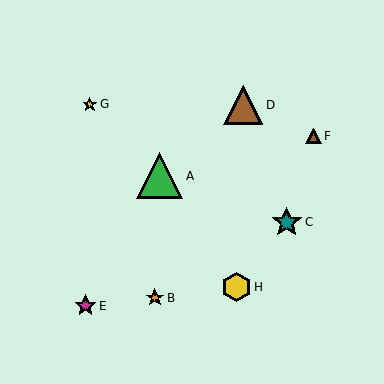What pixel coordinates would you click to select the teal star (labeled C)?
Click at (287, 222) to select the teal star C.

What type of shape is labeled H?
Shape H is a yellow hexagon.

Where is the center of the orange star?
The center of the orange star is at (155, 298).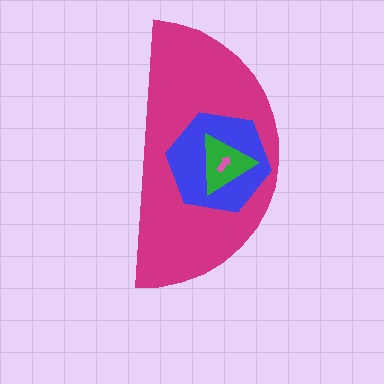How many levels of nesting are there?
4.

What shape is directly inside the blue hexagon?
The green triangle.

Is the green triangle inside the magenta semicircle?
Yes.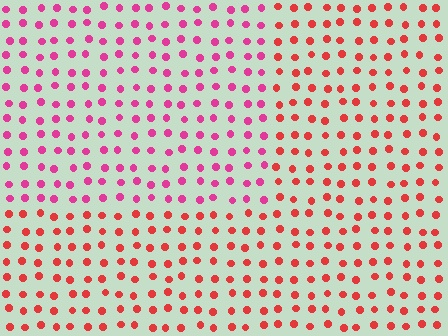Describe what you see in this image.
The image is filled with small red elements in a uniform arrangement. A rectangle-shaped region is visible where the elements are tinted to a slightly different hue, forming a subtle color boundary.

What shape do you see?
I see a rectangle.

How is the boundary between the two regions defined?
The boundary is defined purely by a slight shift in hue (about 34 degrees). Spacing, size, and orientation are identical on both sides.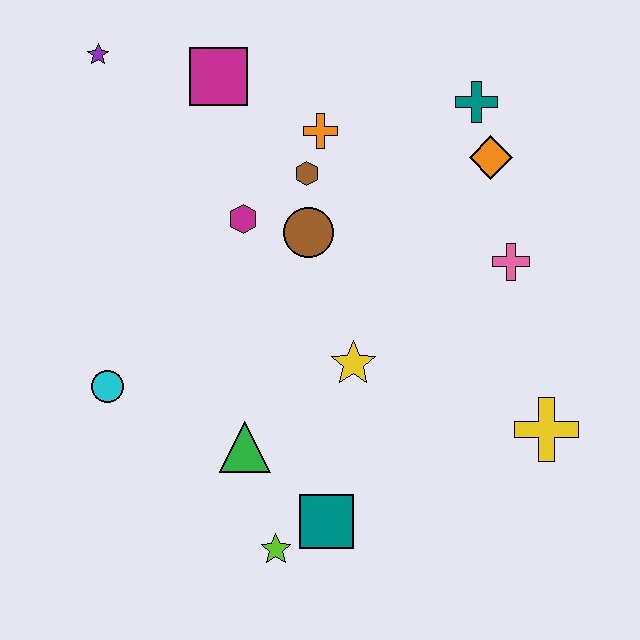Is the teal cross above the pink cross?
Yes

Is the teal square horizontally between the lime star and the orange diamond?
Yes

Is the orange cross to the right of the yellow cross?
No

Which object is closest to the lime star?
The teal square is closest to the lime star.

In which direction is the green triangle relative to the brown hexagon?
The green triangle is below the brown hexagon.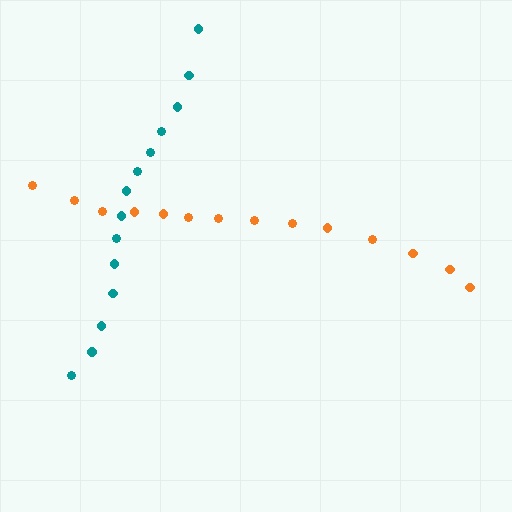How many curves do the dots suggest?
There are 2 distinct paths.